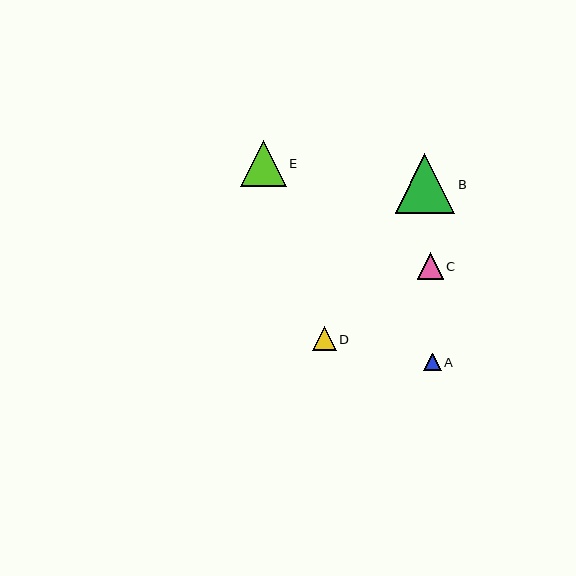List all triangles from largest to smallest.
From largest to smallest: B, E, C, D, A.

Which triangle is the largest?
Triangle B is the largest with a size of approximately 60 pixels.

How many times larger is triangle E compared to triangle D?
Triangle E is approximately 1.9 times the size of triangle D.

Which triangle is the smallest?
Triangle A is the smallest with a size of approximately 17 pixels.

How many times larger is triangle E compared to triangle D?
Triangle E is approximately 1.9 times the size of triangle D.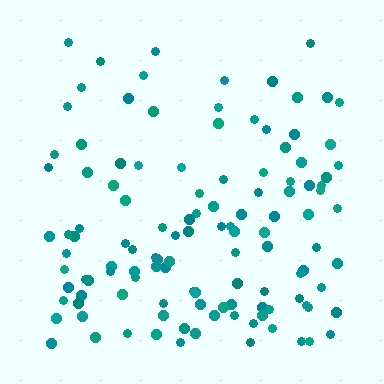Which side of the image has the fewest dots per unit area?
The top.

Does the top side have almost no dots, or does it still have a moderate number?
Still a moderate number, just noticeably fewer than the bottom.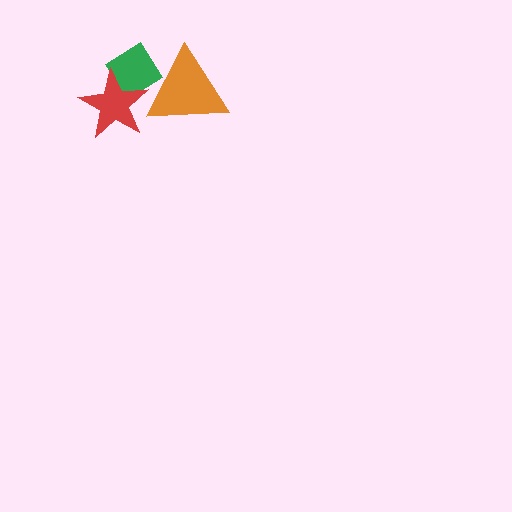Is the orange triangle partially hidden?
No, no other shape covers it.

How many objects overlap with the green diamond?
2 objects overlap with the green diamond.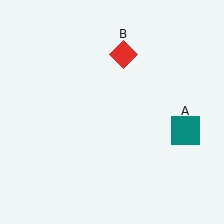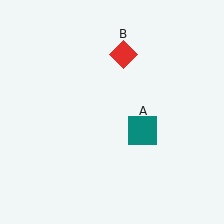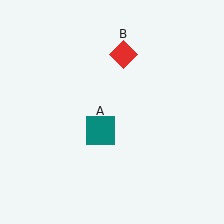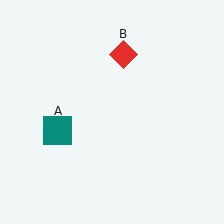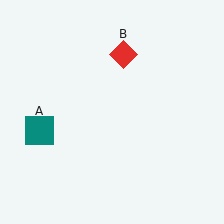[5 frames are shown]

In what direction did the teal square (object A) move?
The teal square (object A) moved left.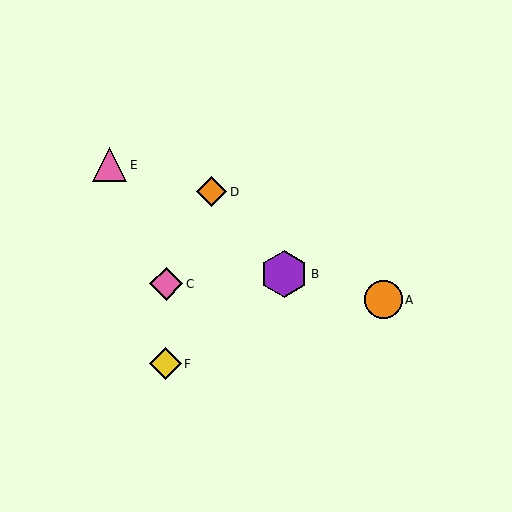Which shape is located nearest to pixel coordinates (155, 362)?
The yellow diamond (labeled F) at (166, 364) is nearest to that location.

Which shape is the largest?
The purple hexagon (labeled B) is the largest.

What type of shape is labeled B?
Shape B is a purple hexagon.